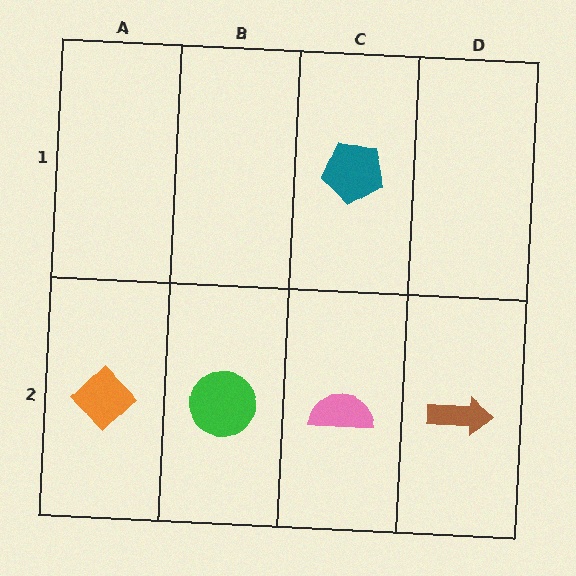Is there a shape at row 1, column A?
No, that cell is empty.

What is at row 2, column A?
An orange diamond.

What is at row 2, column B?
A green circle.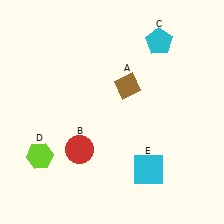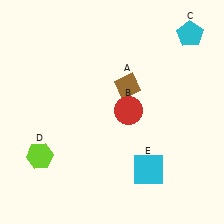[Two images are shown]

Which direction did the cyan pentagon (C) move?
The cyan pentagon (C) moved right.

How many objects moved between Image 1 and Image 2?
2 objects moved between the two images.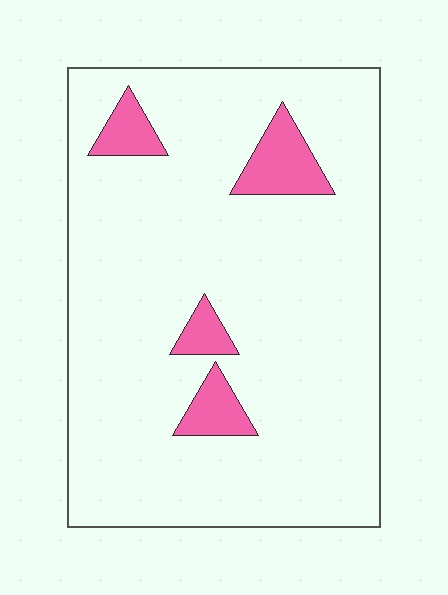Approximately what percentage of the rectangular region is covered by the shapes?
Approximately 10%.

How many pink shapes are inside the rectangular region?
4.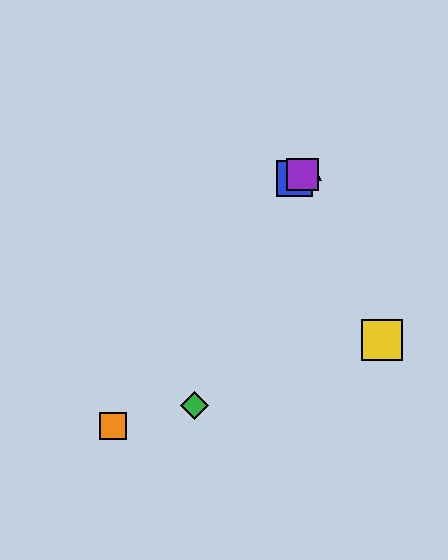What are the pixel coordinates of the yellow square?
The yellow square is at (382, 340).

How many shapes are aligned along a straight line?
3 shapes (the red triangle, the blue square, the purple square) are aligned along a straight line.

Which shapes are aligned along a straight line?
The red triangle, the blue square, the purple square are aligned along a straight line.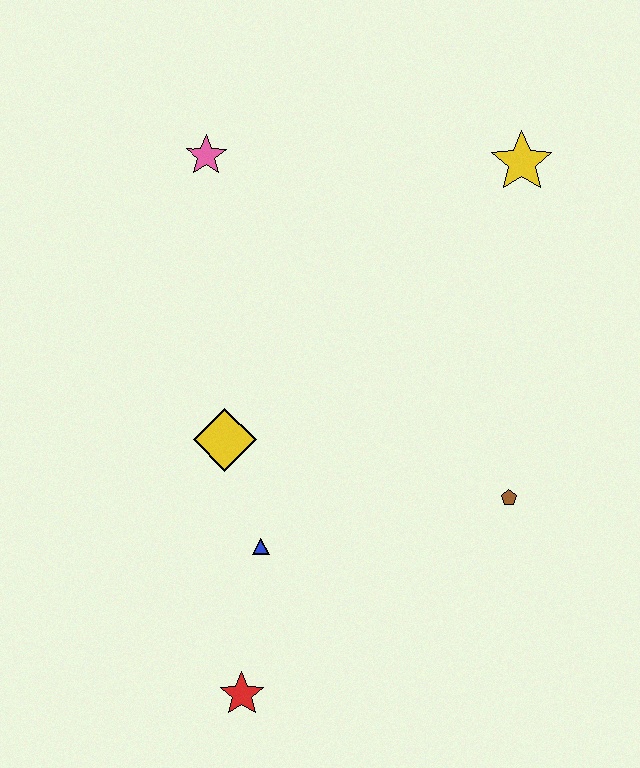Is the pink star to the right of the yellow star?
No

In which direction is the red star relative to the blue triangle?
The red star is below the blue triangle.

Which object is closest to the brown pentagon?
The blue triangle is closest to the brown pentagon.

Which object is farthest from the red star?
The yellow star is farthest from the red star.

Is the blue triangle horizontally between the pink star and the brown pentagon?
Yes